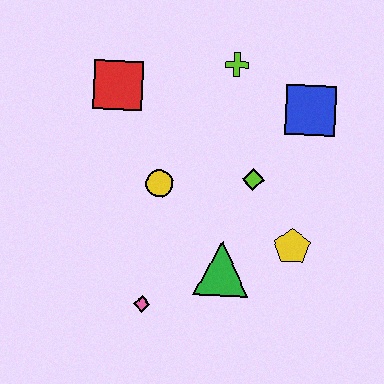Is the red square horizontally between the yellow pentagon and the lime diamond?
No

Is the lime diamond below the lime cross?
Yes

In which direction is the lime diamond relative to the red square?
The lime diamond is to the right of the red square.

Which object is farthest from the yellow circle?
The blue square is farthest from the yellow circle.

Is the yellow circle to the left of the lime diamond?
Yes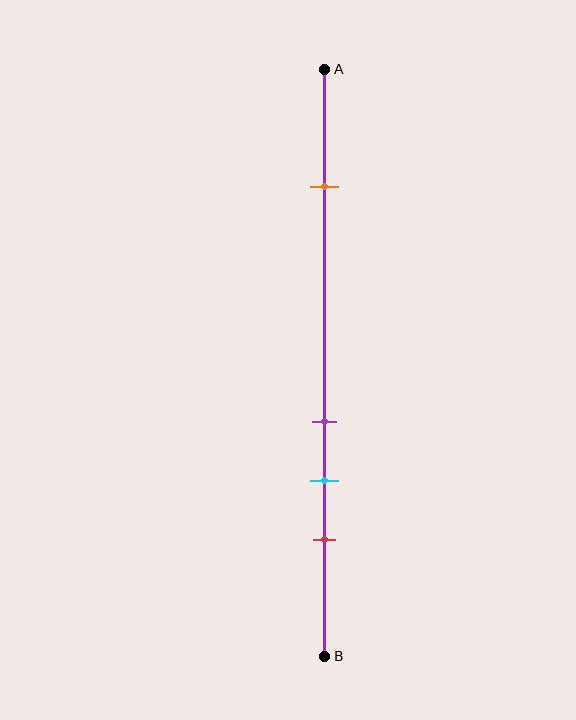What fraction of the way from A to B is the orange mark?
The orange mark is approximately 20% (0.2) of the way from A to B.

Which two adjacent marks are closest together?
The purple and cyan marks are the closest adjacent pair.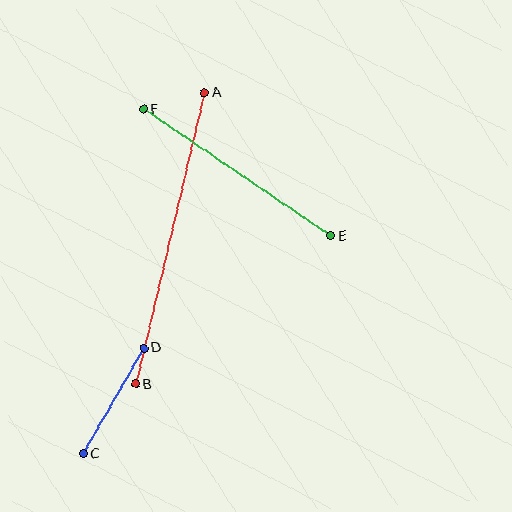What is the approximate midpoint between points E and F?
The midpoint is at approximately (237, 173) pixels.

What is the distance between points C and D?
The distance is approximately 122 pixels.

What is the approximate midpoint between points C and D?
The midpoint is at approximately (113, 401) pixels.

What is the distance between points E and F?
The distance is approximately 226 pixels.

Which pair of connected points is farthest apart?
Points A and B are farthest apart.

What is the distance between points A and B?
The distance is approximately 299 pixels.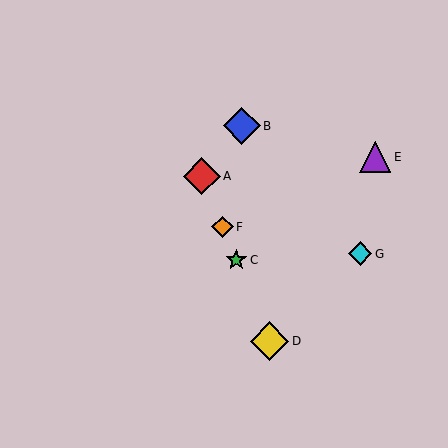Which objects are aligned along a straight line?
Objects A, C, D, F are aligned along a straight line.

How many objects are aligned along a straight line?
4 objects (A, C, D, F) are aligned along a straight line.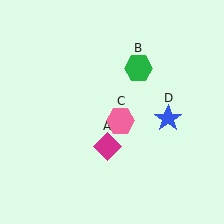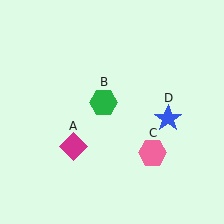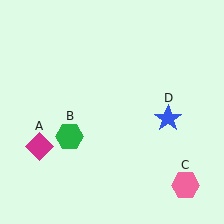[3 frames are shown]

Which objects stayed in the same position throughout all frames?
Blue star (object D) remained stationary.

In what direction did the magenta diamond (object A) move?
The magenta diamond (object A) moved left.